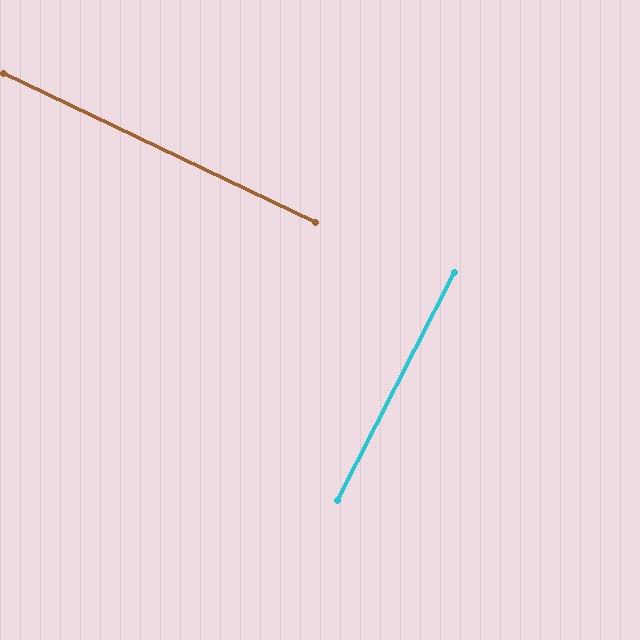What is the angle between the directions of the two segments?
Approximately 88 degrees.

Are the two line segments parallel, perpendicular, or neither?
Perpendicular — they meet at approximately 88°.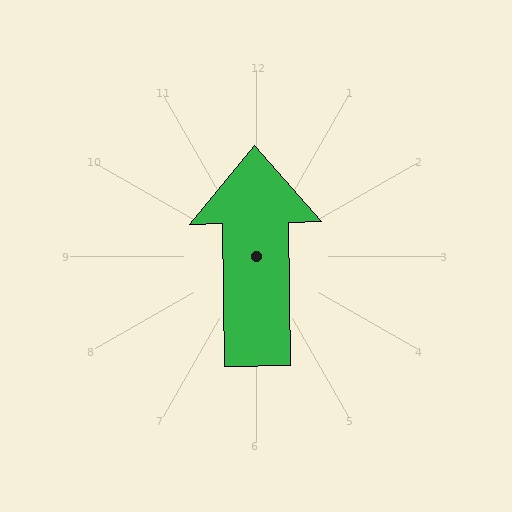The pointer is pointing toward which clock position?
Roughly 12 o'clock.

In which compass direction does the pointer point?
North.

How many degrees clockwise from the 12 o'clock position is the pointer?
Approximately 359 degrees.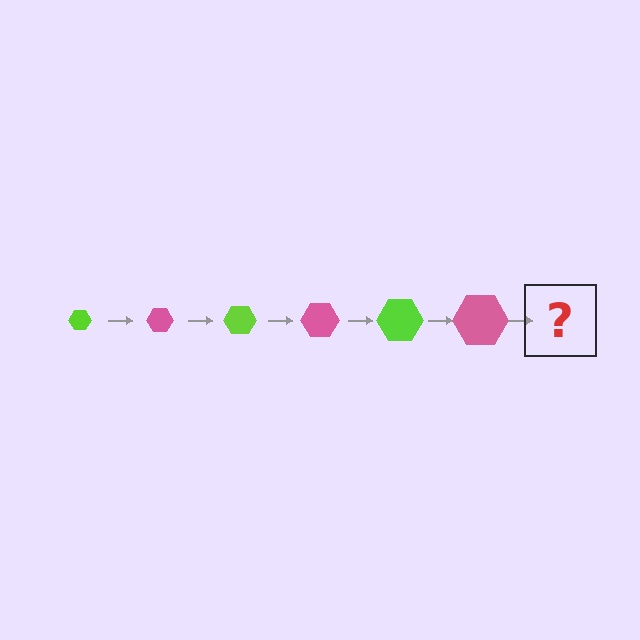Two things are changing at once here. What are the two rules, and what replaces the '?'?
The two rules are that the hexagon grows larger each step and the color cycles through lime and pink. The '?' should be a lime hexagon, larger than the previous one.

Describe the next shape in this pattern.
It should be a lime hexagon, larger than the previous one.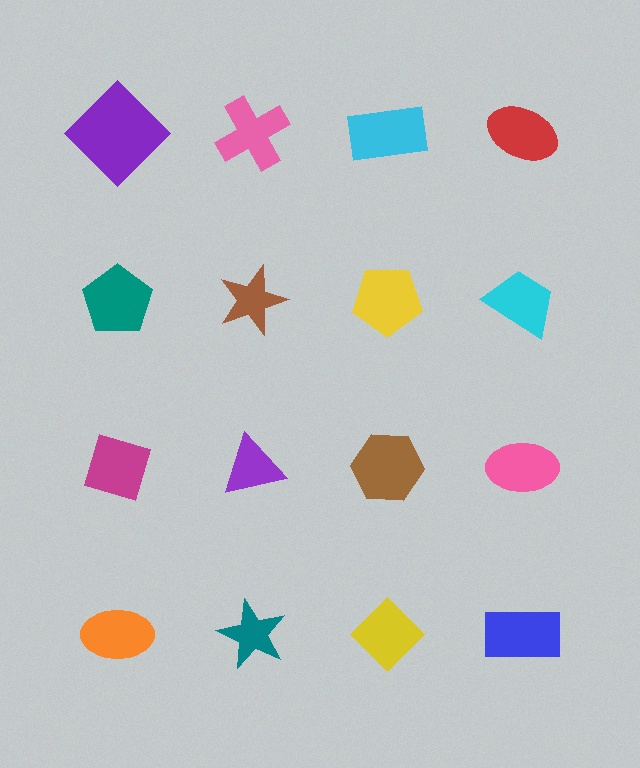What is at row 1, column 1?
A purple diamond.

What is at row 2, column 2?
A brown star.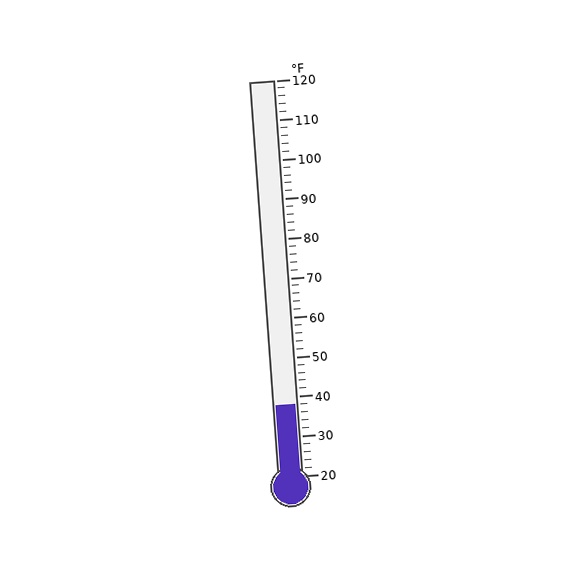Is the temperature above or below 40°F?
The temperature is below 40°F.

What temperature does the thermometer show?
The thermometer shows approximately 38°F.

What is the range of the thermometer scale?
The thermometer scale ranges from 20°F to 120°F.